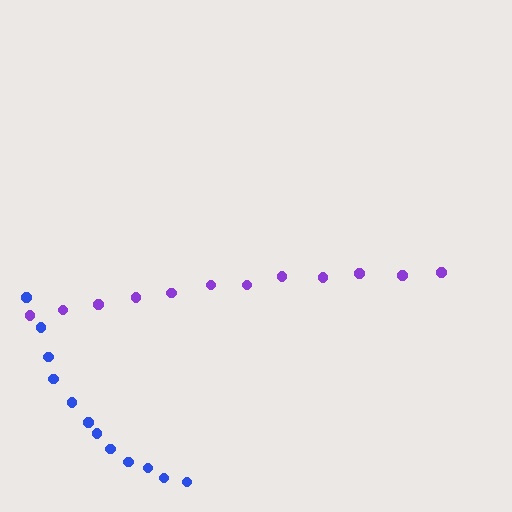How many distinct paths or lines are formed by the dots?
There are 2 distinct paths.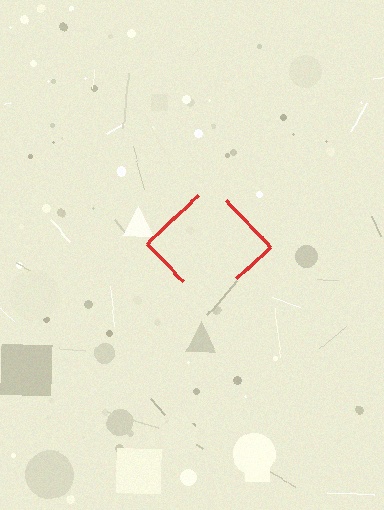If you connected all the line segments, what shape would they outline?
They would outline a diamond.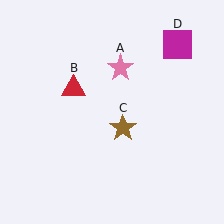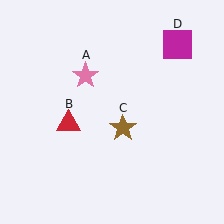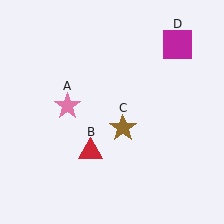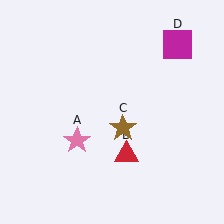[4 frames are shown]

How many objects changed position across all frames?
2 objects changed position: pink star (object A), red triangle (object B).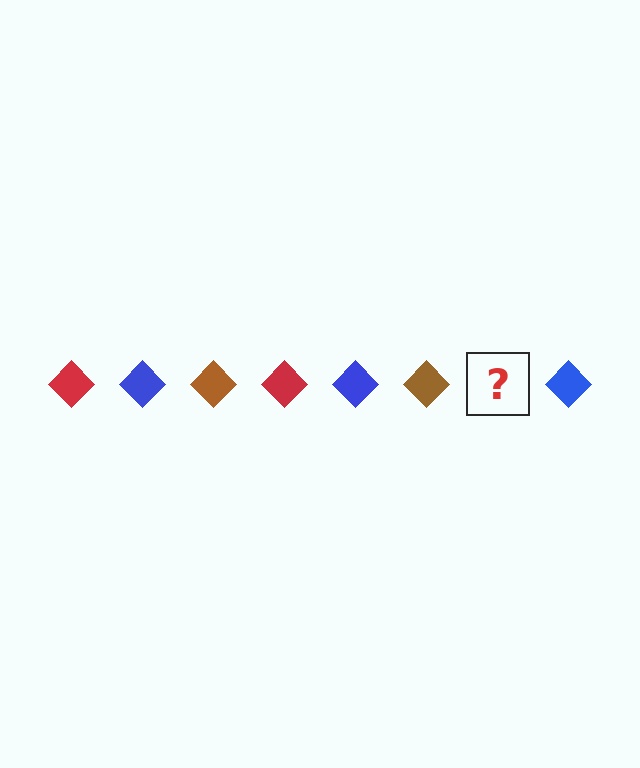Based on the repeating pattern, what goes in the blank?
The blank should be a red diamond.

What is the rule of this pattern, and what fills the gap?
The rule is that the pattern cycles through red, blue, brown diamonds. The gap should be filled with a red diamond.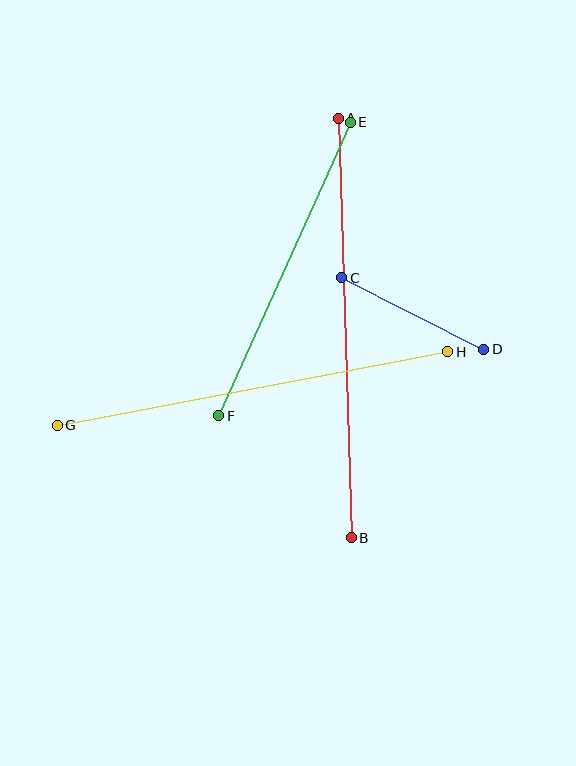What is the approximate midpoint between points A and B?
The midpoint is at approximately (345, 328) pixels.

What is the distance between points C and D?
The distance is approximately 159 pixels.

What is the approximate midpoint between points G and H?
The midpoint is at approximately (252, 388) pixels.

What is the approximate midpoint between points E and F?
The midpoint is at approximately (284, 269) pixels.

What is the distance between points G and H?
The distance is approximately 397 pixels.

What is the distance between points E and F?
The distance is approximately 322 pixels.